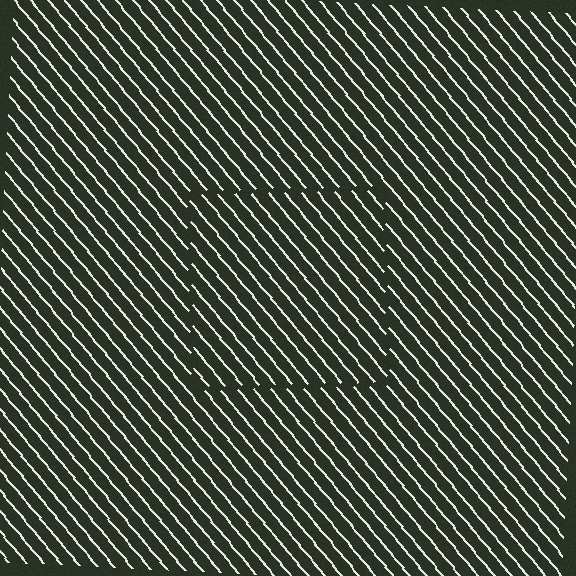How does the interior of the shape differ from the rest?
The interior of the shape contains the same grating, shifted by half a period — the contour is defined by the phase discontinuity where line-ends from the inner and outer gratings abut.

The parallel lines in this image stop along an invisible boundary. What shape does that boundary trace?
An illusory square. The interior of the shape contains the same grating, shifted by half a period — the contour is defined by the phase discontinuity where line-ends from the inner and outer gratings abut.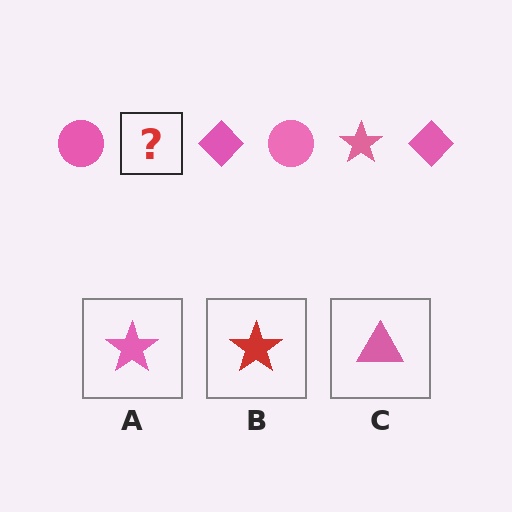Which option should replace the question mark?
Option A.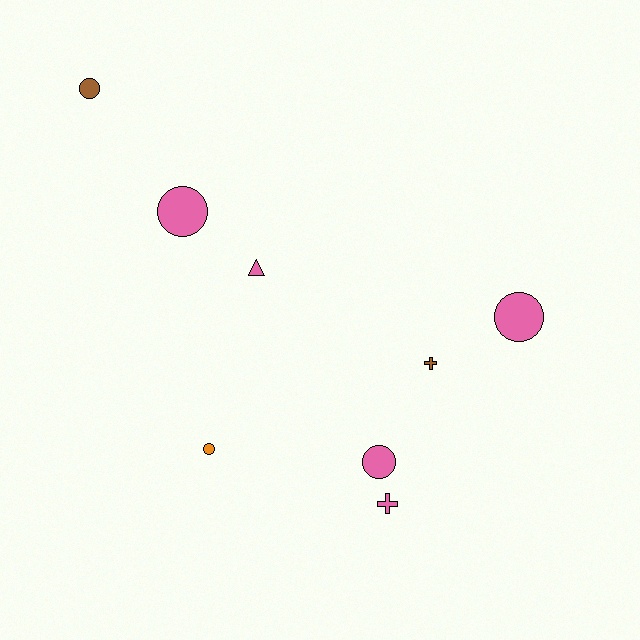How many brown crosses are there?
There is 1 brown cross.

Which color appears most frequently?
Pink, with 5 objects.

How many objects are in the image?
There are 8 objects.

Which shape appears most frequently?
Circle, with 5 objects.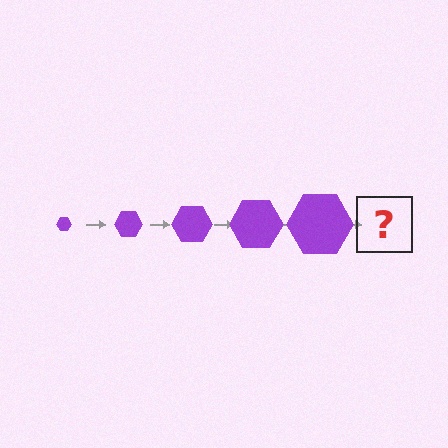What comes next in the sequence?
The next element should be a purple hexagon, larger than the previous one.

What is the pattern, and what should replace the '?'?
The pattern is that the hexagon gets progressively larger each step. The '?' should be a purple hexagon, larger than the previous one.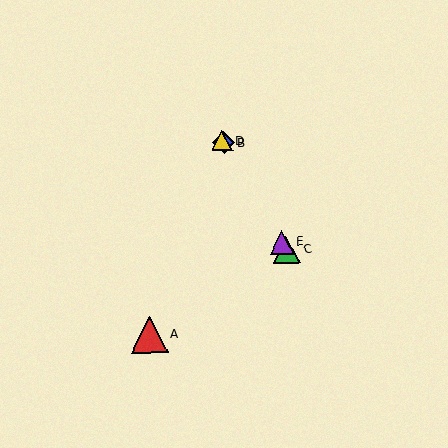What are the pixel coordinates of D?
Object D is at (222, 141).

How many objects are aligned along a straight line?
4 objects (B, C, D, E) are aligned along a straight line.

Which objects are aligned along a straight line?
Objects B, C, D, E are aligned along a straight line.